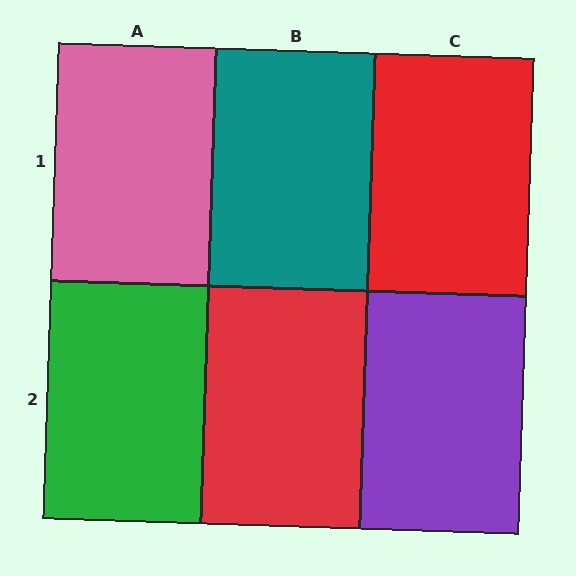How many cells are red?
2 cells are red.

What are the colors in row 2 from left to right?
Green, red, purple.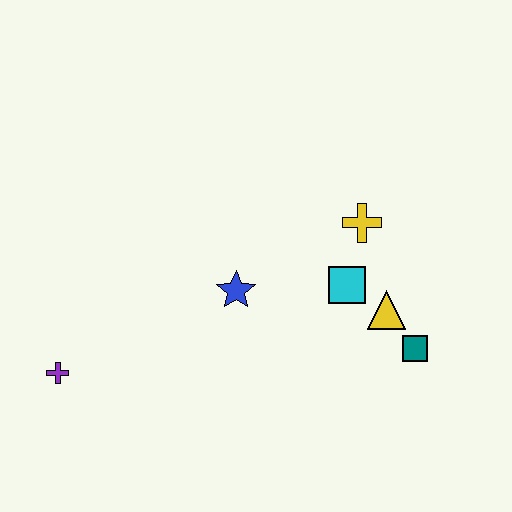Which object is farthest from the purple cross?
The teal square is farthest from the purple cross.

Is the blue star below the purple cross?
No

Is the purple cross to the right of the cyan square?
No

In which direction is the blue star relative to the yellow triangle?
The blue star is to the left of the yellow triangle.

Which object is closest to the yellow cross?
The cyan square is closest to the yellow cross.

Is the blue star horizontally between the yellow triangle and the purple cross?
Yes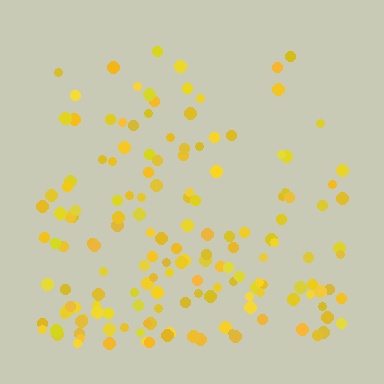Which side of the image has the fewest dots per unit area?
The top.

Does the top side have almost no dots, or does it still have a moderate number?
Still a moderate number, just noticeably fewer than the bottom.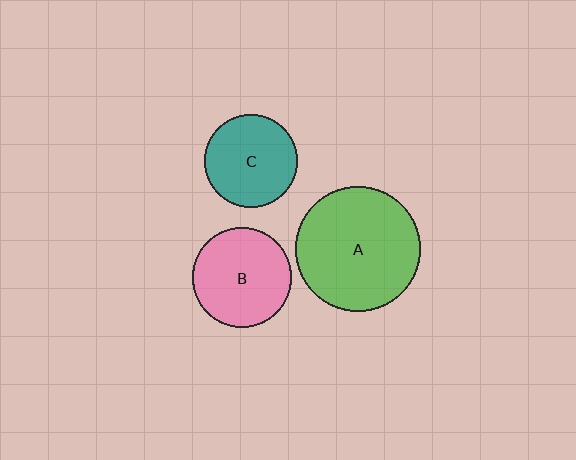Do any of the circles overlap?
No, none of the circles overlap.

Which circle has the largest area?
Circle A (green).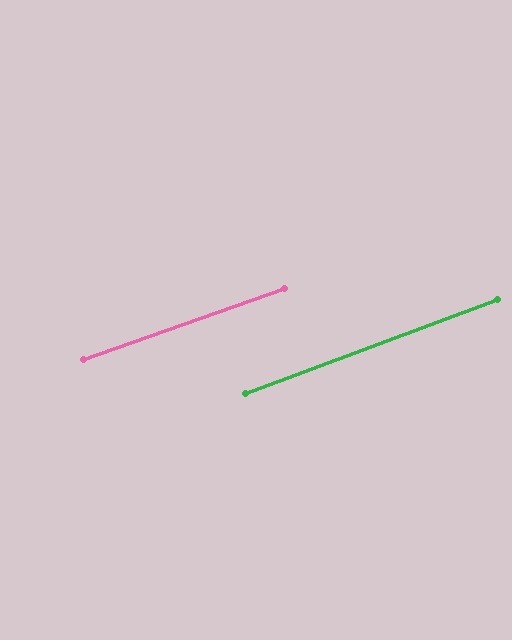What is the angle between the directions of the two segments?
Approximately 1 degree.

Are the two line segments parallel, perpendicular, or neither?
Parallel — their directions differ by only 1.0°.